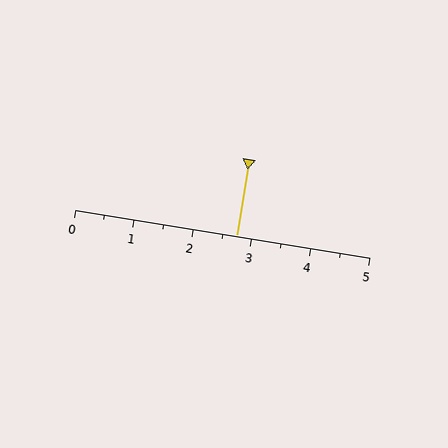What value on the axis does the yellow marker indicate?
The marker indicates approximately 2.8.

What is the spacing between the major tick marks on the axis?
The major ticks are spaced 1 apart.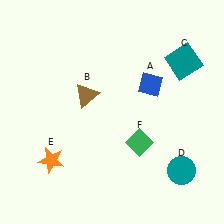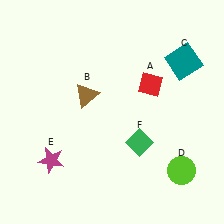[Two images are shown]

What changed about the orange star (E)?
In Image 1, E is orange. In Image 2, it changed to magenta.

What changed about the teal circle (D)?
In Image 1, D is teal. In Image 2, it changed to lime.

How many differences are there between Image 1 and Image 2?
There are 3 differences between the two images.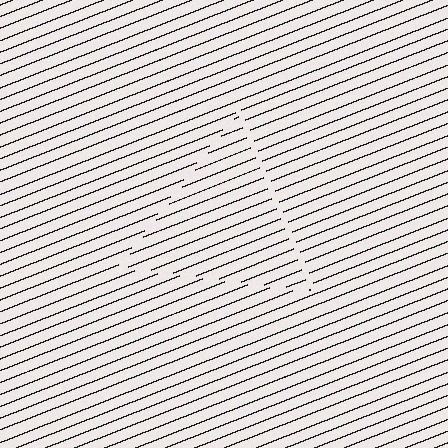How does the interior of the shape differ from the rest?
The interior of the shape contains the same grating, shifted by half a period — the contour is defined by the phase discontinuity where line-ends from the inner and outer gratings abut.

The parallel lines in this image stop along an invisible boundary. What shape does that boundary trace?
An illusory triangle. The interior of the shape contains the same grating, shifted by half a period — the contour is defined by the phase discontinuity where line-ends from the inner and outer gratings abut.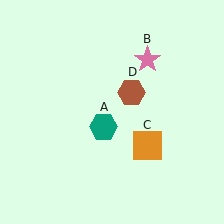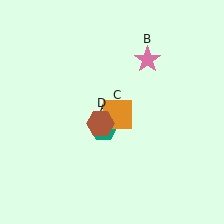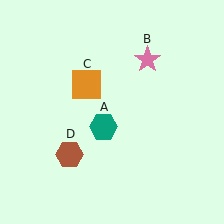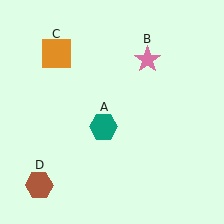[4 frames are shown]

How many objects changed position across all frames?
2 objects changed position: orange square (object C), brown hexagon (object D).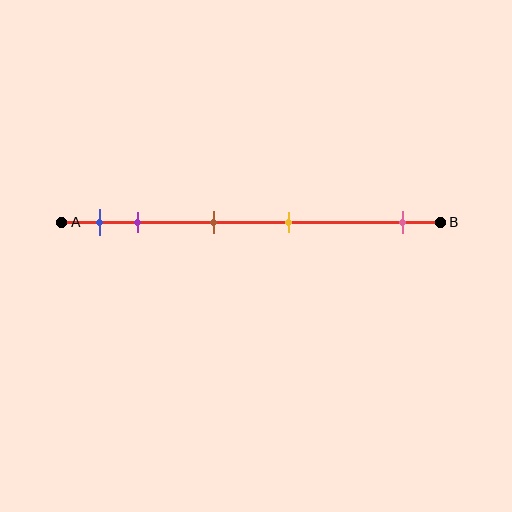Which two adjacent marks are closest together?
The blue and purple marks are the closest adjacent pair.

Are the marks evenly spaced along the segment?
No, the marks are not evenly spaced.